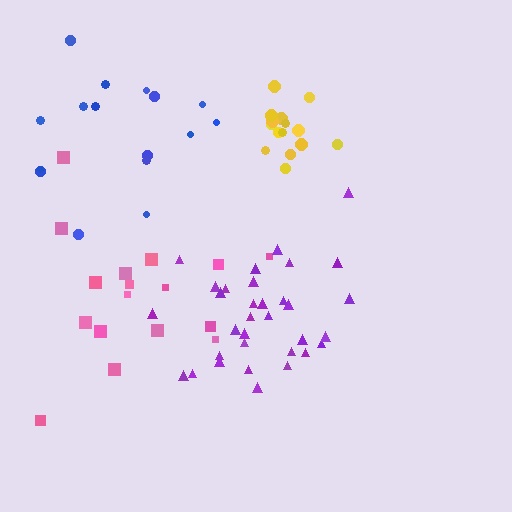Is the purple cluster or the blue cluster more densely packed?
Purple.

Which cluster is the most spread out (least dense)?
Pink.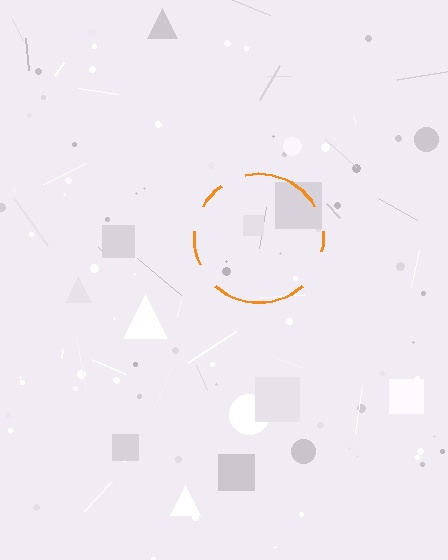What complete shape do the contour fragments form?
The contour fragments form a circle.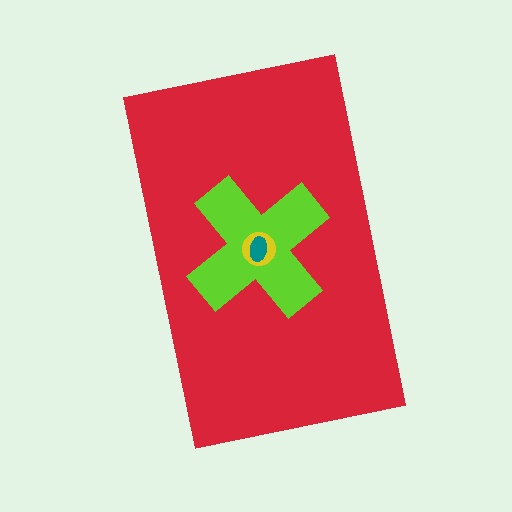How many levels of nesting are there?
4.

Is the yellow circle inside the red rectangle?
Yes.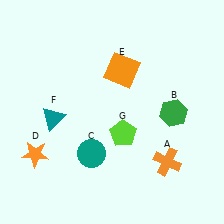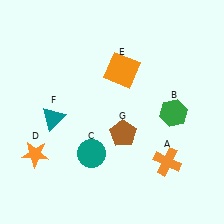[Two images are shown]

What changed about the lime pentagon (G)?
In Image 1, G is lime. In Image 2, it changed to brown.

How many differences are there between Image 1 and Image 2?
There is 1 difference between the two images.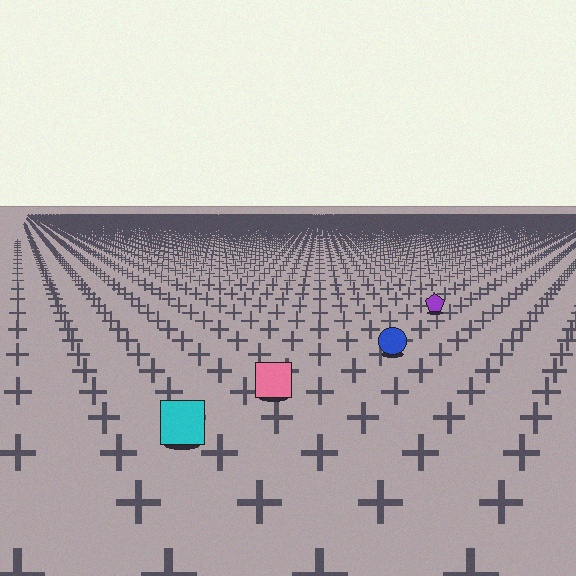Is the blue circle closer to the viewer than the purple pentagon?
Yes. The blue circle is closer — you can tell from the texture gradient: the ground texture is coarser near it.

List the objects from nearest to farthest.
From nearest to farthest: the cyan square, the pink square, the blue circle, the purple pentagon.